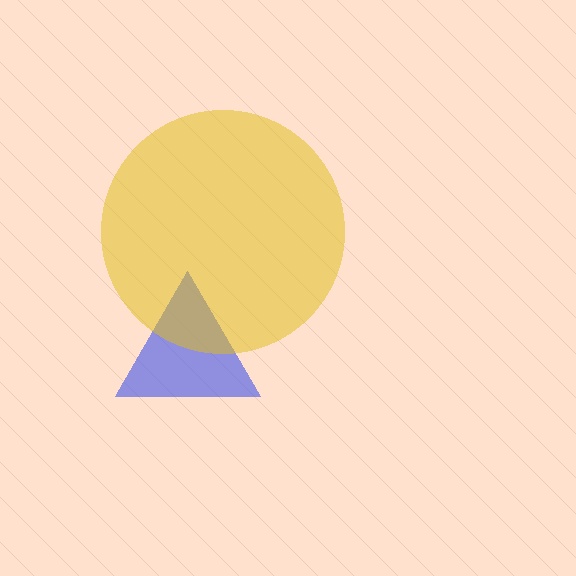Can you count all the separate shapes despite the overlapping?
Yes, there are 2 separate shapes.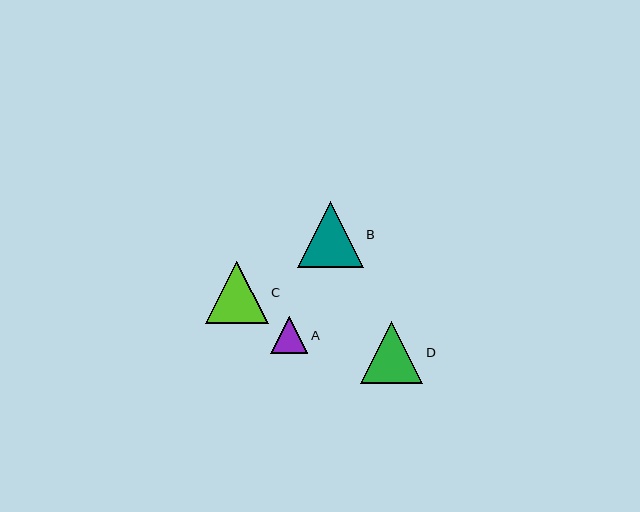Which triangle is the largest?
Triangle B is the largest with a size of approximately 66 pixels.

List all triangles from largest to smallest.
From largest to smallest: B, C, D, A.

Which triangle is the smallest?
Triangle A is the smallest with a size of approximately 37 pixels.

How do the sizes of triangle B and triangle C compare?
Triangle B and triangle C are approximately the same size.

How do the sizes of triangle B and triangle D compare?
Triangle B and triangle D are approximately the same size.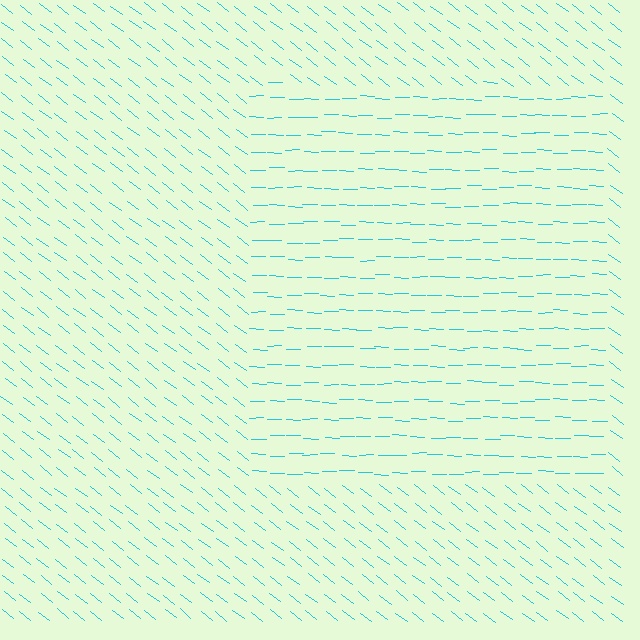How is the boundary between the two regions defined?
The boundary is defined purely by a change in line orientation (approximately 36 degrees difference). All lines are the same color and thickness.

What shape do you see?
I see a rectangle.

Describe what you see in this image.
The image is filled with small cyan line segments. A rectangle region in the image has lines oriented differently from the surrounding lines, creating a visible texture boundary.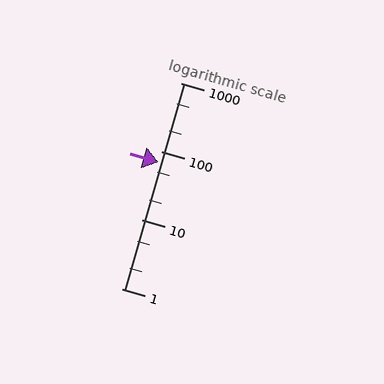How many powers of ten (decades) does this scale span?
The scale spans 3 decades, from 1 to 1000.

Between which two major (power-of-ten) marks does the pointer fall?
The pointer is between 10 and 100.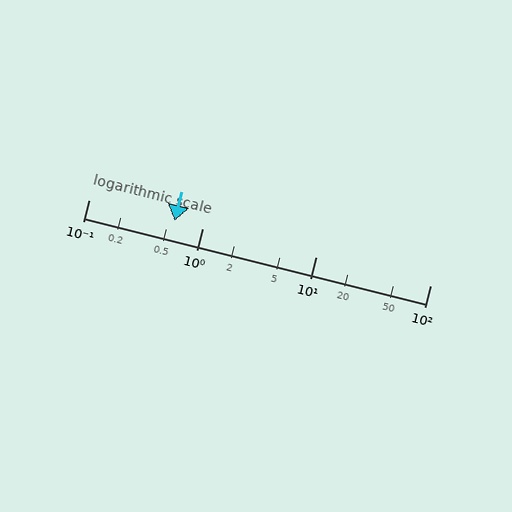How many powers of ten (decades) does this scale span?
The scale spans 3 decades, from 0.1 to 100.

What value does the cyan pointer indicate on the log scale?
The pointer indicates approximately 0.57.